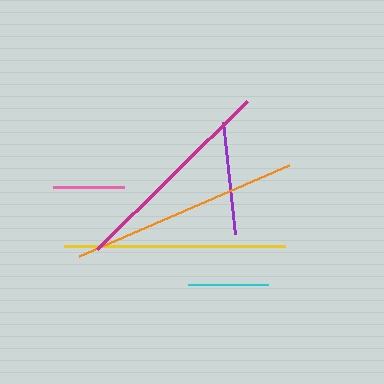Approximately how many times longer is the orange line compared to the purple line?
The orange line is approximately 2.0 times the length of the purple line.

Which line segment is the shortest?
The pink line is the shortest at approximately 71 pixels.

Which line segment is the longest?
The orange line is the longest at approximately 229 pixels.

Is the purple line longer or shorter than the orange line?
The orange line is longer than the purple line.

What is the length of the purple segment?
The purple segment is approximately 113 pixels long.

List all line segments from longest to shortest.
From longest to shortest: orange, yellow, magenta, purple, cyan, pink.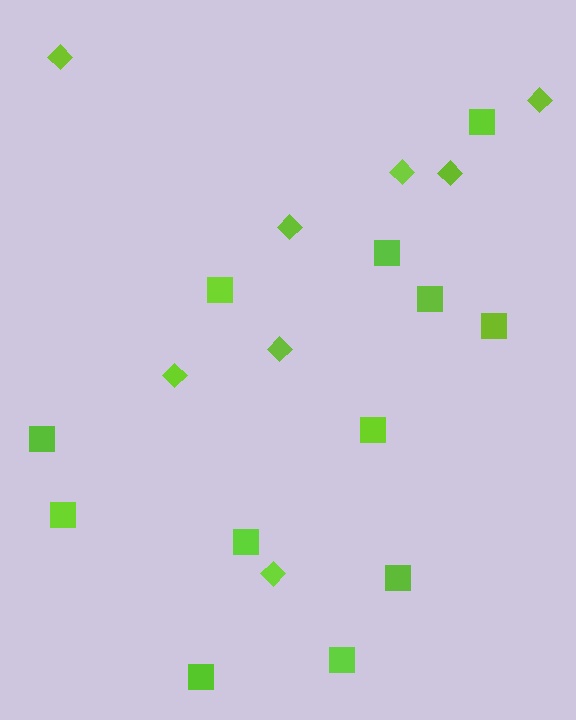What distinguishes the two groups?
There are 2 groups: one group of squares (12) and one group of diamonds (8).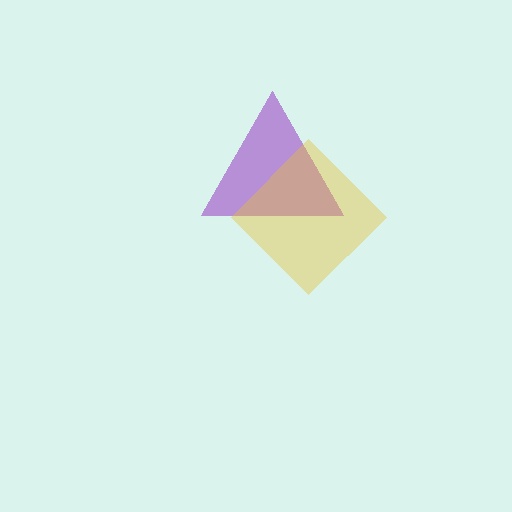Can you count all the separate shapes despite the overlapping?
Yes, there are 2 separate shapes.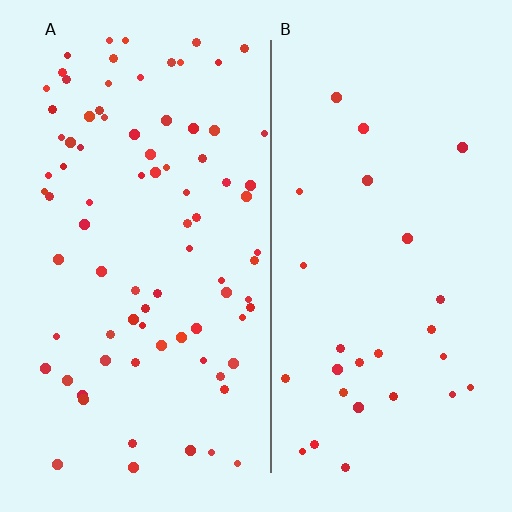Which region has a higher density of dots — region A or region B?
A (the left).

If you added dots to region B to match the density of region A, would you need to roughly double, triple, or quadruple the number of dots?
Approximately triple.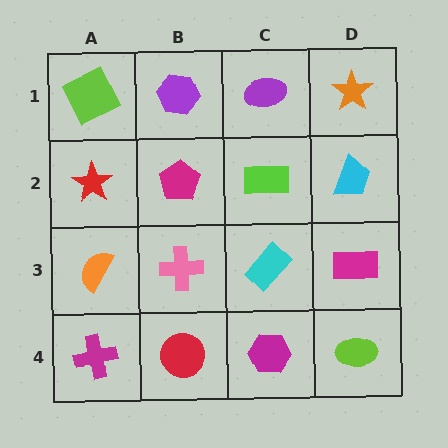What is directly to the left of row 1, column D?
A purple ellipse.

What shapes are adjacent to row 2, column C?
A purple ellipse (row 1, column C), a cyan rectangle (row 3, column C), a magenta pentagon (row 2, column B), a cyan trapezoid (row 2, column D).